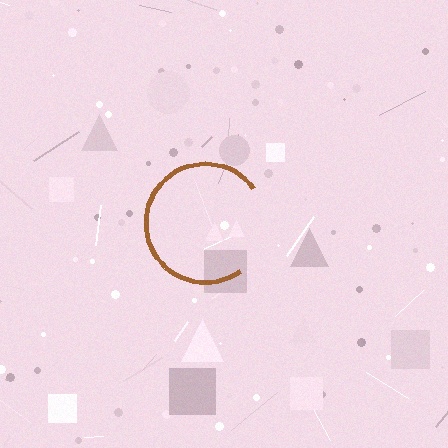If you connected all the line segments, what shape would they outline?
They would outline a circle.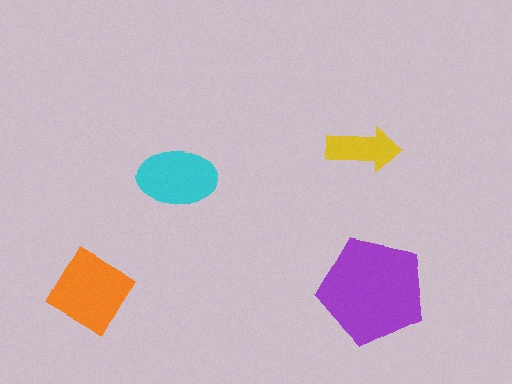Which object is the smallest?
The yellow arrow.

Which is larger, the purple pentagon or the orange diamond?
The purple pentagon.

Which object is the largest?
The purple pentagon.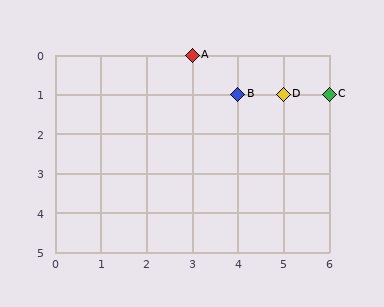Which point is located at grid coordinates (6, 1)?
Point C is at (6, 1).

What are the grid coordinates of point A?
Point A is at grid coordinates (3, 0).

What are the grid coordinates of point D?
Point D is at grid coordinates (5, 1).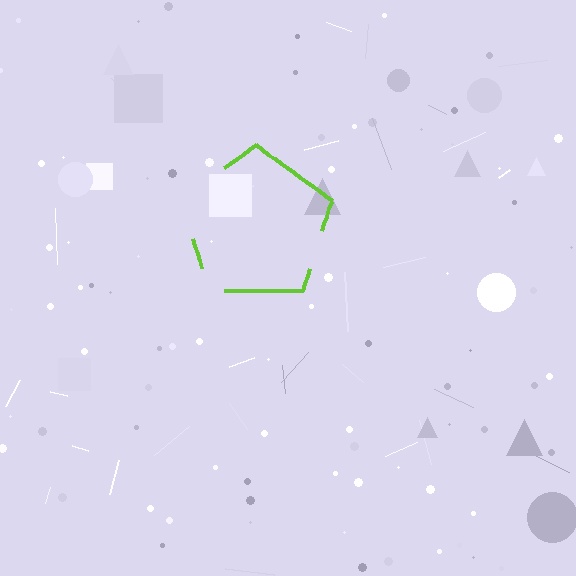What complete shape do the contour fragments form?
The contour fragments form a pentagon.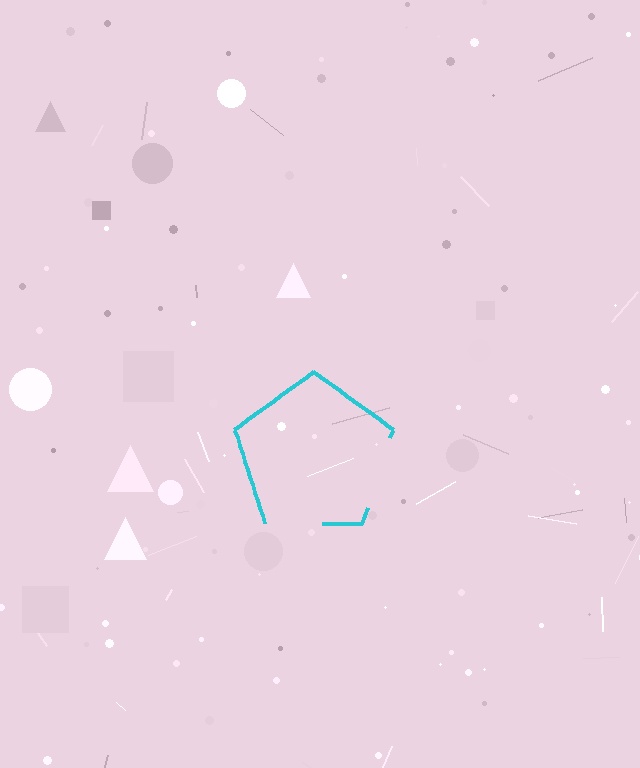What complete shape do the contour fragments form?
The contour fragments form a pentagon.